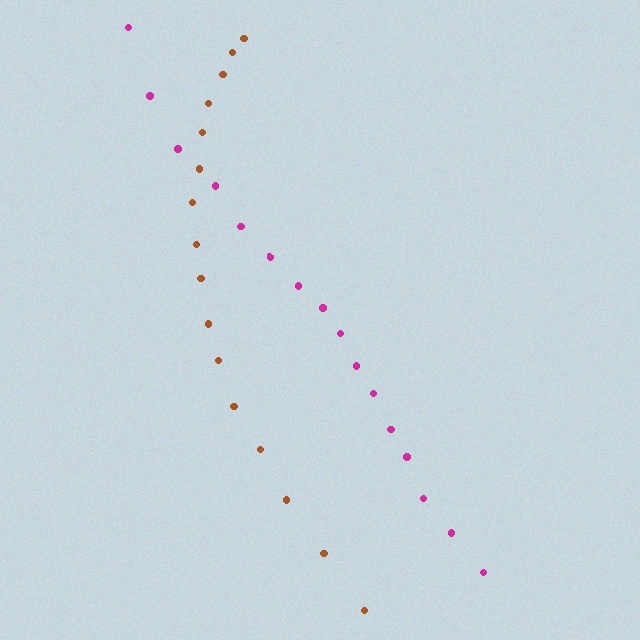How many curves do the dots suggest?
There are 2 distinct paths.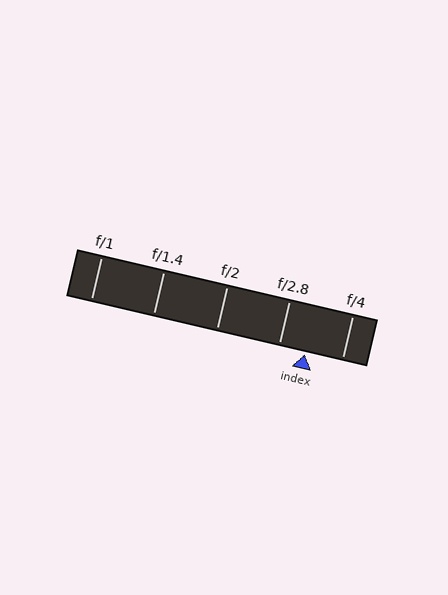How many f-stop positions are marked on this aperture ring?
There are 5 f-stop positions marked.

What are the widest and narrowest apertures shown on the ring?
The widest aperture shown is f/1 and the narrowest is f/4.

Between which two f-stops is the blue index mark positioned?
The index mark is between f/2.8 and f/4.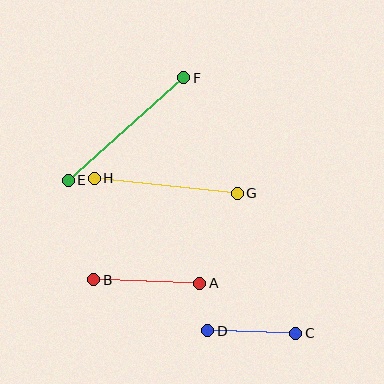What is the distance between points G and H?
The distance is approximately 144 pixels.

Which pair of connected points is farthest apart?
Points E and F are farthest apart.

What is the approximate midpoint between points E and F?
The midpoint is at approximately (126, 129) pixels.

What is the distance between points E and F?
The distance is approximately 154 pixels.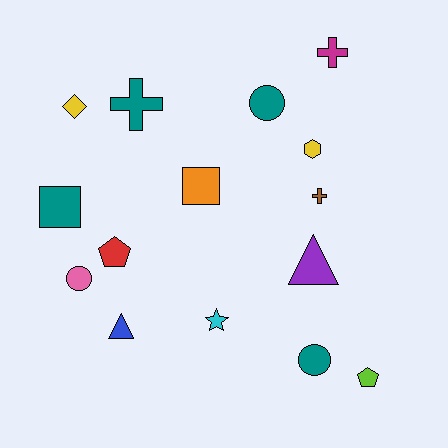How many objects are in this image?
There are 15 objects.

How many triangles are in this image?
There are 2 triangles.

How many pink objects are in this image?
There is 1 pink object.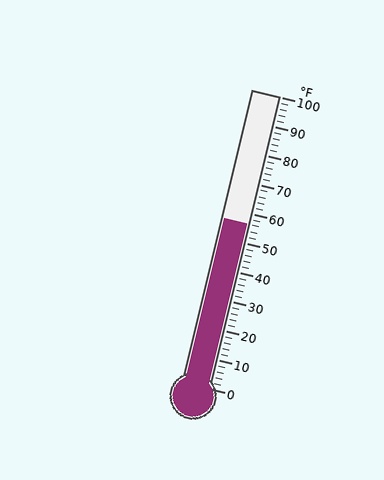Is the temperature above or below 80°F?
The temperature is below 80°F.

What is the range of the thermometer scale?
The thermometer scale ranges from 0°F to 100°F.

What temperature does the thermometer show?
The thermometer shows approximately 56°F.